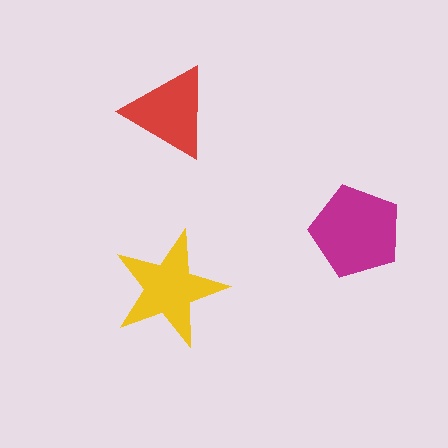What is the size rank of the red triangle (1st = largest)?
3rd.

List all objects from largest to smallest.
The magenta pentagon, the yellow star, the red triangle.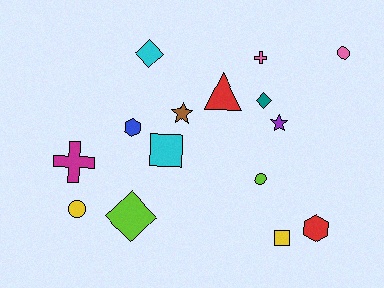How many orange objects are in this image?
There are no orange objects.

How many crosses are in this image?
There are 2 crosses.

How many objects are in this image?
There are 15 objects.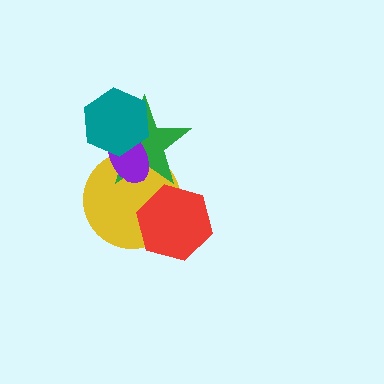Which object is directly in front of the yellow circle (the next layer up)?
The green star is directly in front of the yellow circle.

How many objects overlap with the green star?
3 objects overlap with the green star.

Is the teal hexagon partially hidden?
No, no other shape covers it.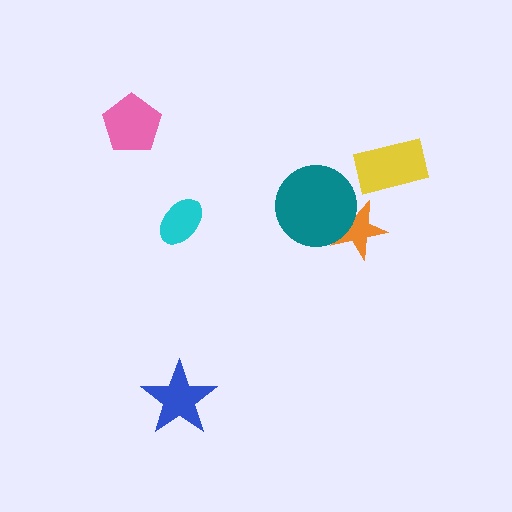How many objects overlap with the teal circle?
1 object overlaps with the teal circle.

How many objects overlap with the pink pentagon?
0 objects overlap with the pink pentagon.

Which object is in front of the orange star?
The teal circle is in front of the orange star.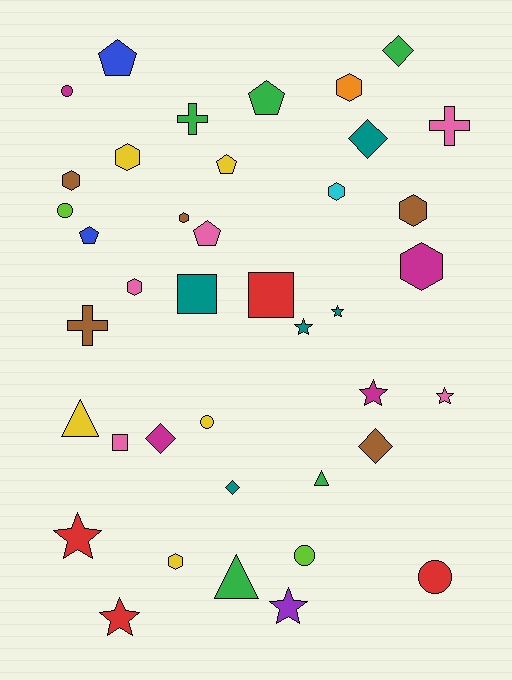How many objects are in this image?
There are 40 objects.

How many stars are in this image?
There are 7 stars.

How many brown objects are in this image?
There are 5 brown objects.